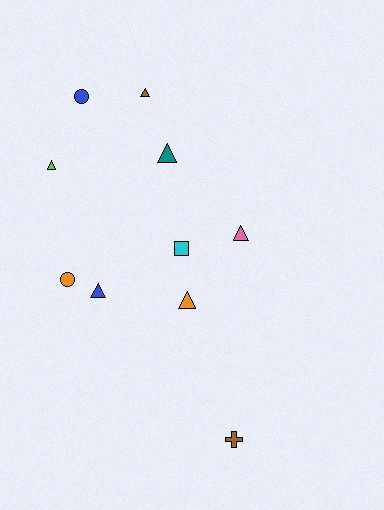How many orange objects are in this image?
There are 2 orange objects.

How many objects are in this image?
There are 10 objects.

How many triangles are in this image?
There are 6 triangles.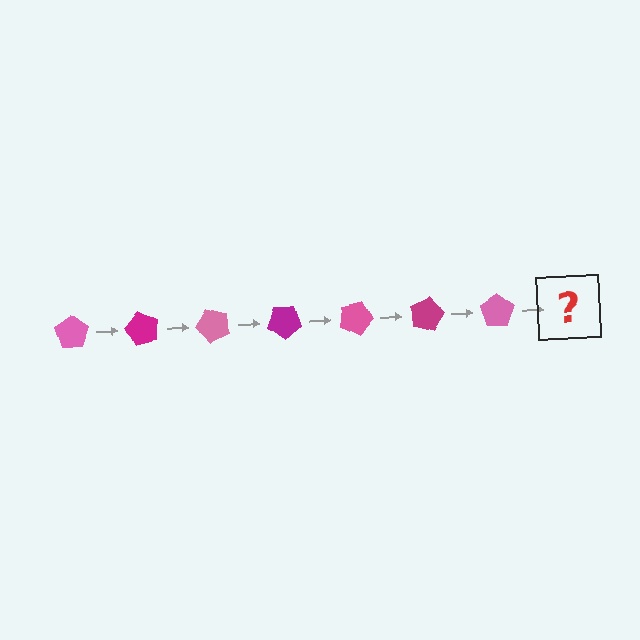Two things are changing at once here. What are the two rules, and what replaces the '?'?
The two rules are that it rotates 60 degrees each step and the color cycles through pink and magenta. The '?' should be a magenta pentagon, rotated 420 degrees from the start.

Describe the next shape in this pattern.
It should be a magenta pentagon, rotated 420 degrees from the start.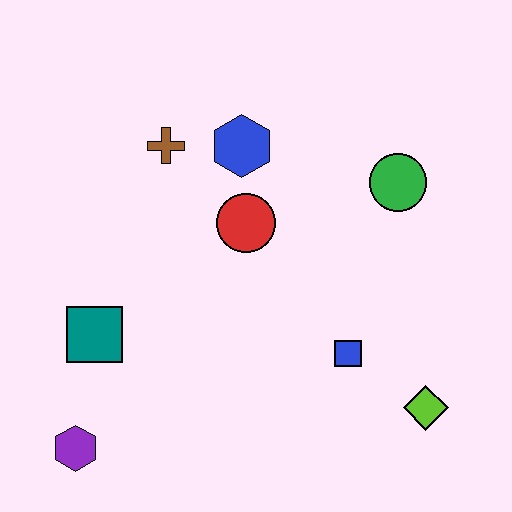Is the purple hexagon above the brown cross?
No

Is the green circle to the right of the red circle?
Yes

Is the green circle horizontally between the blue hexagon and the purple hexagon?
No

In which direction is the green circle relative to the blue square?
The green circle is above the blue square.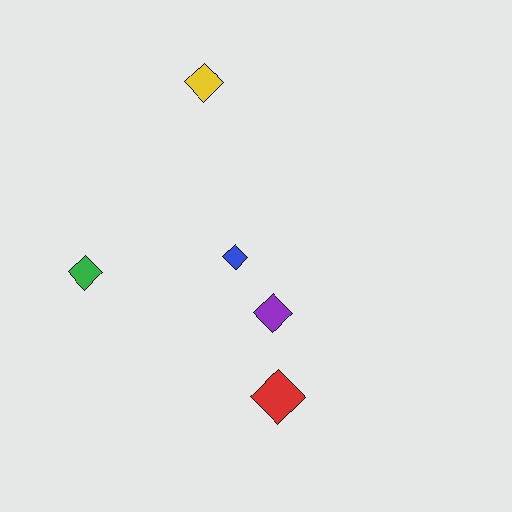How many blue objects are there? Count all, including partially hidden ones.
There is 1 blue object.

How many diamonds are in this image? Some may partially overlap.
There are 5 diamonds.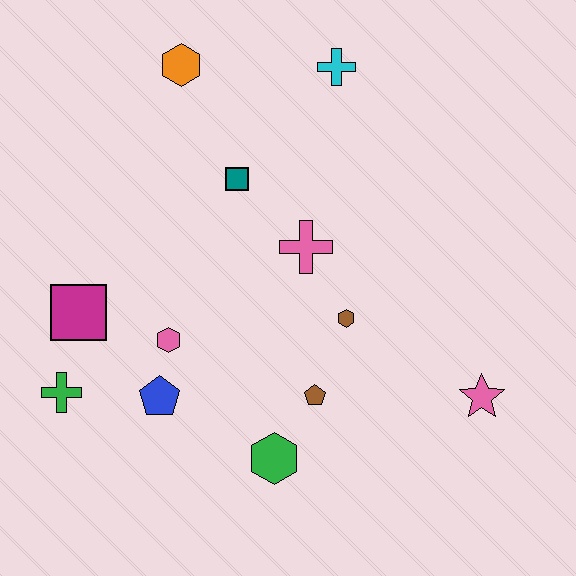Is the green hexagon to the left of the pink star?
Yes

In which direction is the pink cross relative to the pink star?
The pink cross is to the left of the pink star.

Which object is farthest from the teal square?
The pink star is farthest from the teal square.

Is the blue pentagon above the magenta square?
No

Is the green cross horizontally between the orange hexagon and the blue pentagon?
No